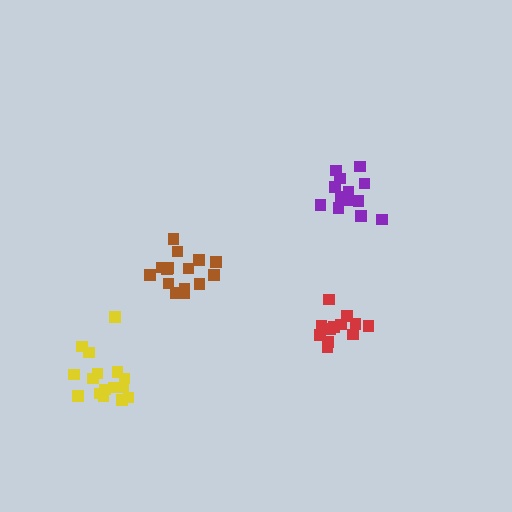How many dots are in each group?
Group 1: 13 dots, Group 2: 15 dots, Group 3: 13 dots, Group 4: 16 dots (57 total).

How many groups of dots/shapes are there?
There are 4 groups.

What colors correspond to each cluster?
The clusters are colored: purple, brown, red, yellow.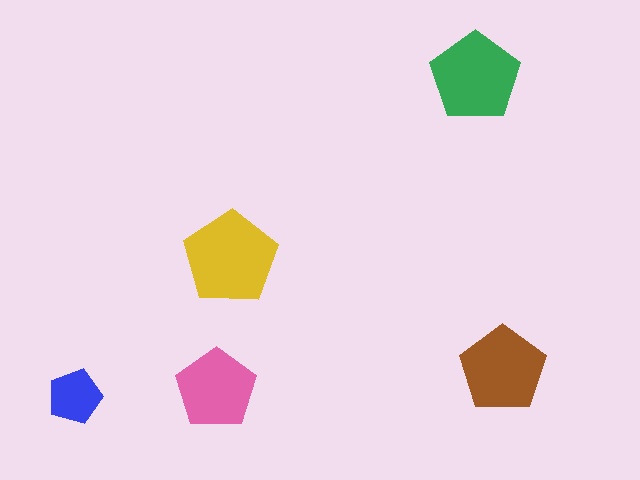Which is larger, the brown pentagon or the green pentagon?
The green one.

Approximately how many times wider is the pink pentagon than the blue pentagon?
About 1.5 times wider.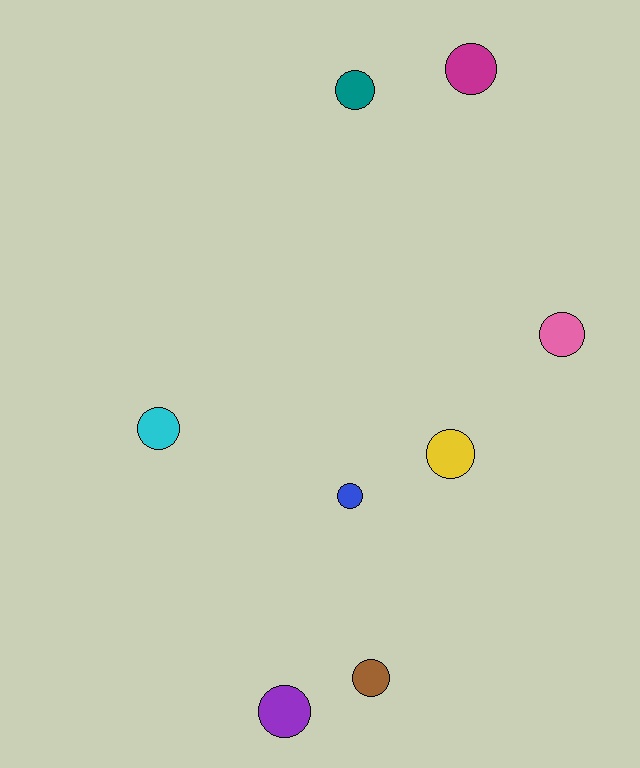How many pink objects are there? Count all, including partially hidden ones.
There is 1 pink object.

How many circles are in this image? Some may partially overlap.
There are 8 circles.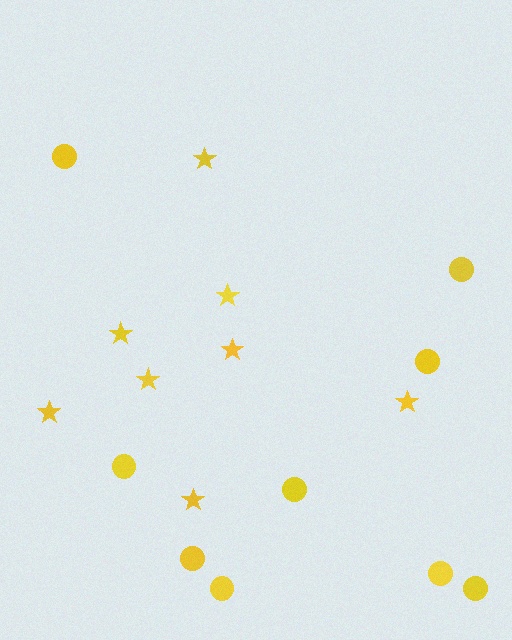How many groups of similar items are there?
There are 2 groups: one group of stars (8) and one group of circles (9).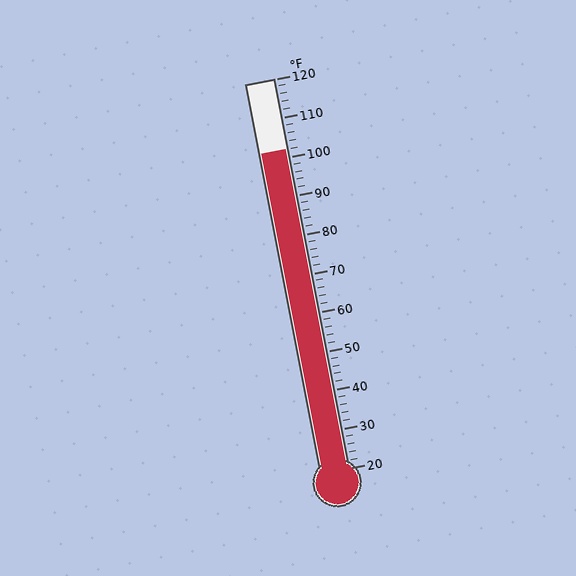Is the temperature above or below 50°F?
The temperature is above 50°F.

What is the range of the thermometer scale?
The thermometer scale ranges from 20°F to 120°F.